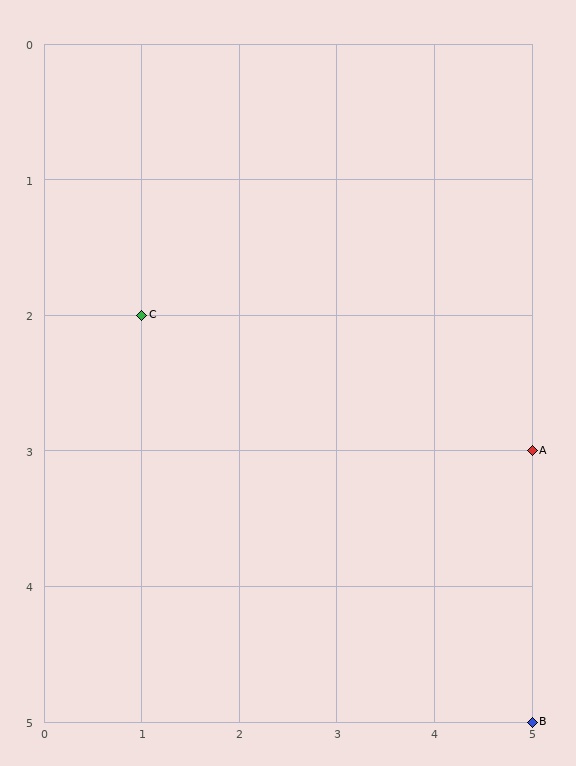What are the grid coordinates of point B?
Point B is at grid coordinates (5, 5).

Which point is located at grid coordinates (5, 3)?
Point A is at (5, 3).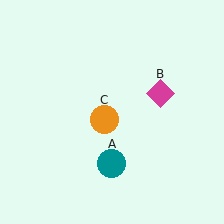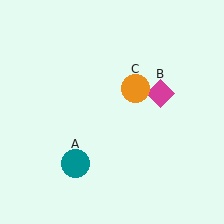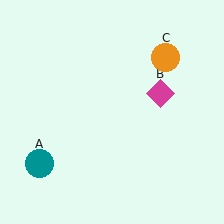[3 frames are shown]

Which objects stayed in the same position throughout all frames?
Magenta diamond (object B) remained stationary.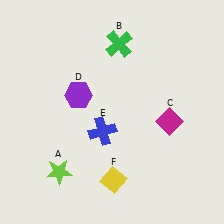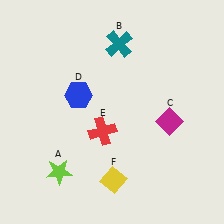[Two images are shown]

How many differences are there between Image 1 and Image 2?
There are 3 differences between the two images.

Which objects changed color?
B changed from green to teal. D changed from purple to blue. E changed from blue to red.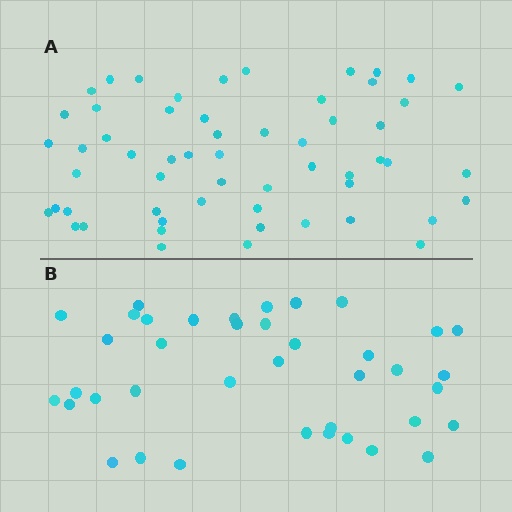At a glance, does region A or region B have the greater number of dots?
Region A (the top region) has more dots.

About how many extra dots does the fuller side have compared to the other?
Region A has approximately 20 more dots than region B.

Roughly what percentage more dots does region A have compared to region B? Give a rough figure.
About 45% more.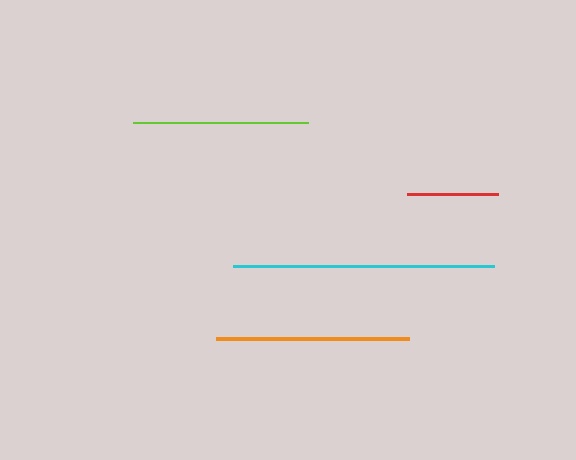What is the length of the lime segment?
The lime segment is approximately 175 pixels long.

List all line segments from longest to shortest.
From longest to shortest: cyan, orange, lime, red.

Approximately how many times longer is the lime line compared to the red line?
The lime line is approximately 1.9 times the length of the red line.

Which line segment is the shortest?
The red line is the shortest at approximately 91 pixels.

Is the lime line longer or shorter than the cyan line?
The cyan line is longer than the lime line.